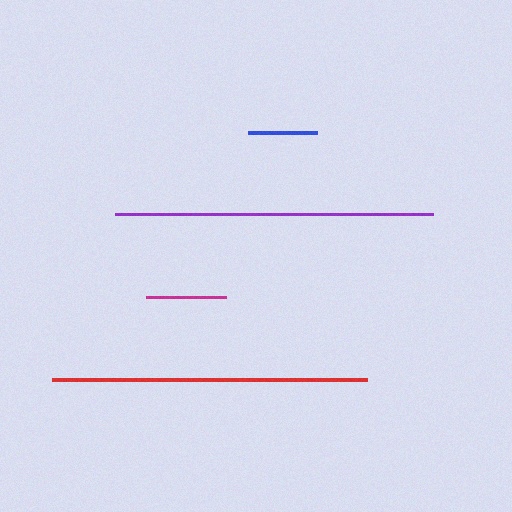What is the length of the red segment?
The red segment is approximately 315 pixels long.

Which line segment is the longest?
The purple line is the longest at approximately 317 pixels.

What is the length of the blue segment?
The blue segment is approximately 69 pixels long.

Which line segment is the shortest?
The blue line is the shortest at approximately 69 pixels.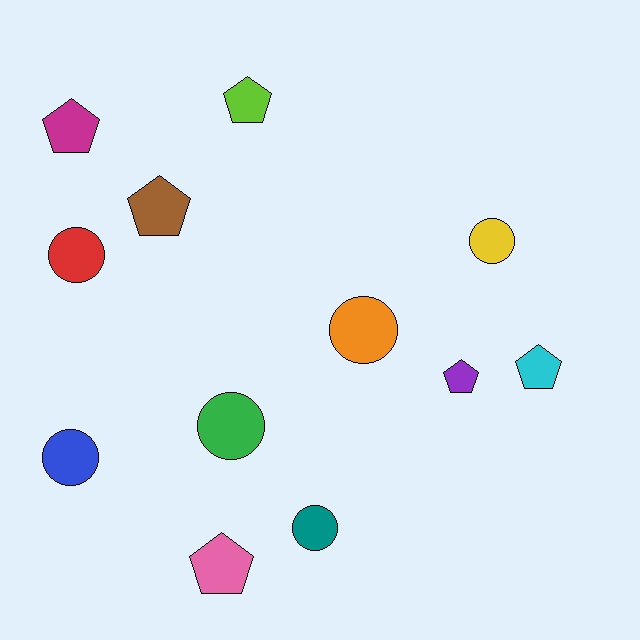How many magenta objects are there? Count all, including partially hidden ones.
There is 1 magenta object.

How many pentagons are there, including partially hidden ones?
There are 6 pentagons.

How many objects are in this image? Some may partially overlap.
There are 12 objects.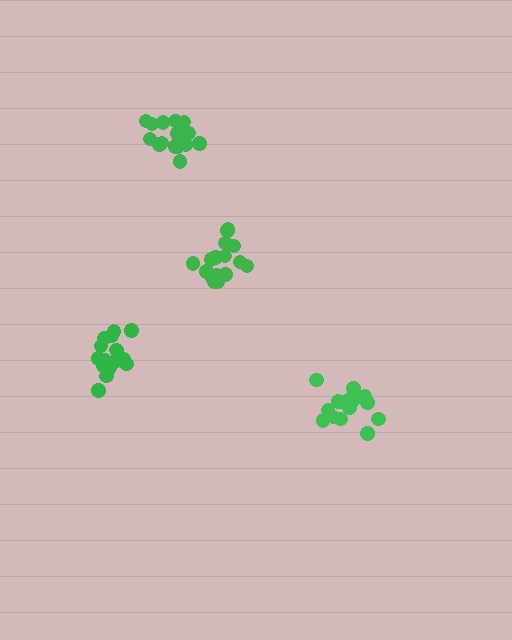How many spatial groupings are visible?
There are 4 spatial groupings.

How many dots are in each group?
Group 1: 16 dots, Group 2: 17 dots, Group 3: 17 dots, Group 4: 17 dots (67 total).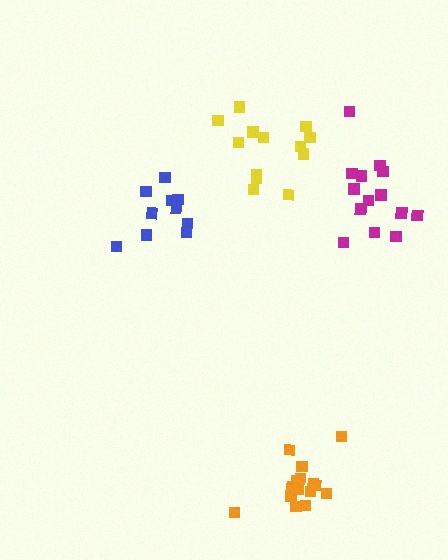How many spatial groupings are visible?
There are 4 spatial groupings.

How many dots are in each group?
Group 1: 10 dots, Group 2: 14 dots, Group 3: 13 dots, Group 4: 15 dots (52 total).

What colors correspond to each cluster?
The clusters are colored: blue, magenta, yellow, orange.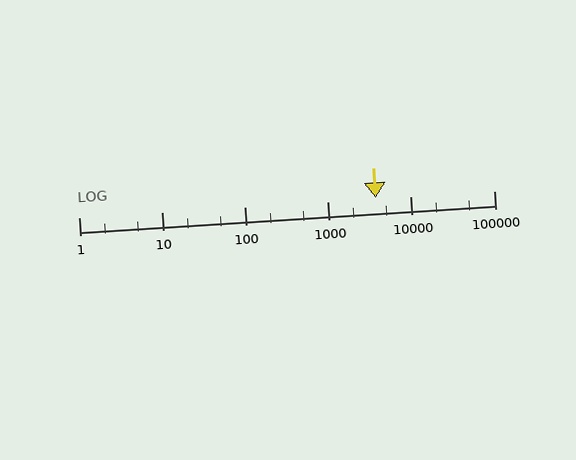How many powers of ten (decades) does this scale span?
The scale spans 5 decades, from 1 to 100000.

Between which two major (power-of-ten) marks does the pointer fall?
The pointer is between 1000 and 10000.